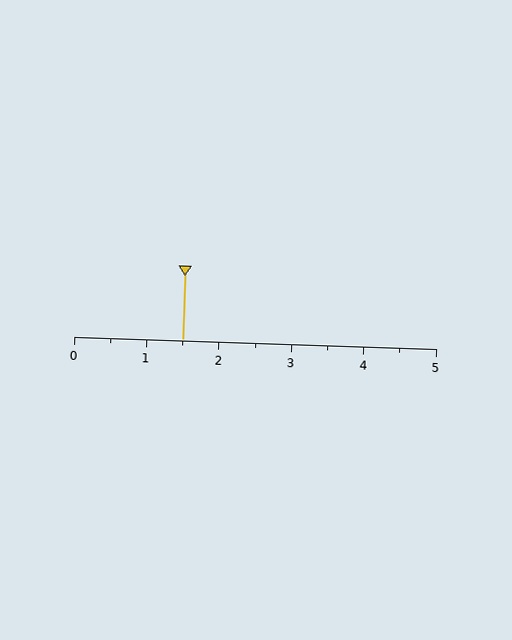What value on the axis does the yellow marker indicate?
The marker indicates approximately 1.5.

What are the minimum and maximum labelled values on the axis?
The axis runs from 0 to 5.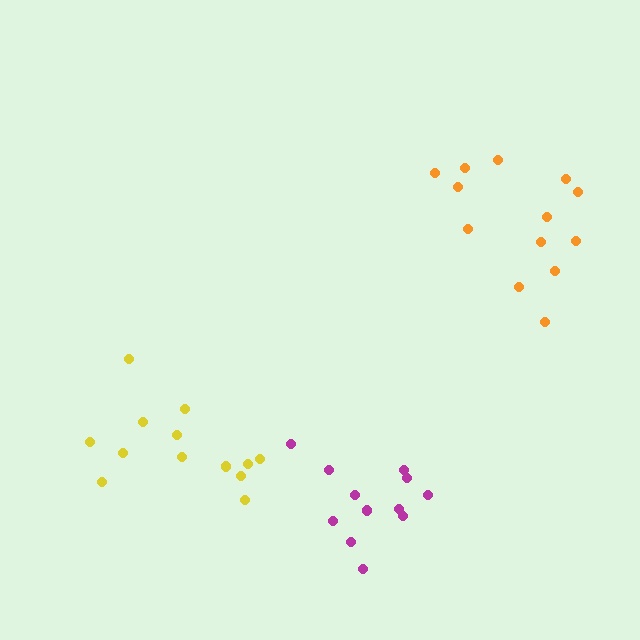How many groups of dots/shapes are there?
There are 3 groups.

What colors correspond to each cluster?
The clusters are colored: yellow, magenta, orange.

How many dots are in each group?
Group 1: 14 dots, Group 2: 13 dots, Group 3: 13 dots (40 total).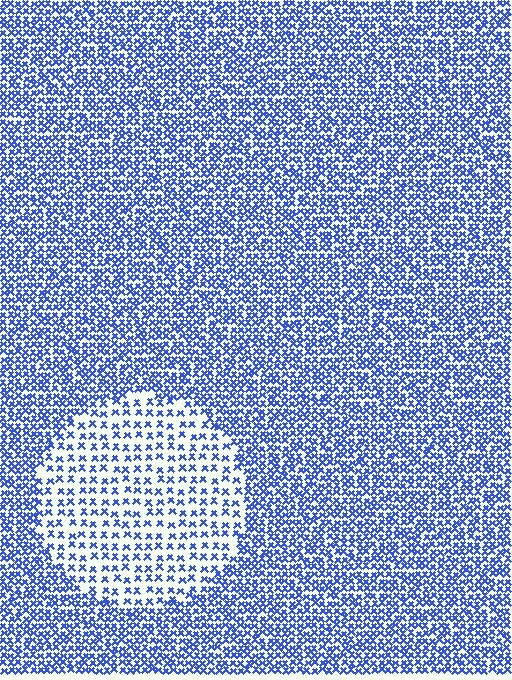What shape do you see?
I see a circle.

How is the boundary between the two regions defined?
The boundary is defined by a change in element density (approximately 2.2x ratio). All elements are the same color, size, and shape.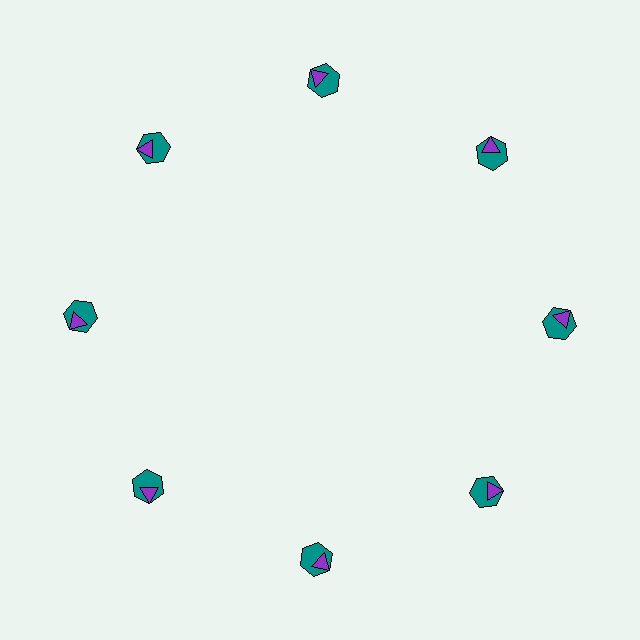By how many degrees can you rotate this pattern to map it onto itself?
The pattern maps onto itself every 45 degrees of rotation.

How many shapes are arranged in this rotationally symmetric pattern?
There are 16 shapes, arranged in 8 groups of 2.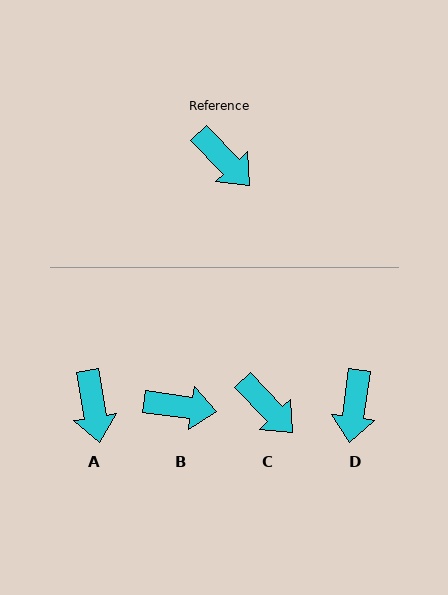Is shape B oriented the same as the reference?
No, it is off by about 38 degrees.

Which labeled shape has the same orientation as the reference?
C.